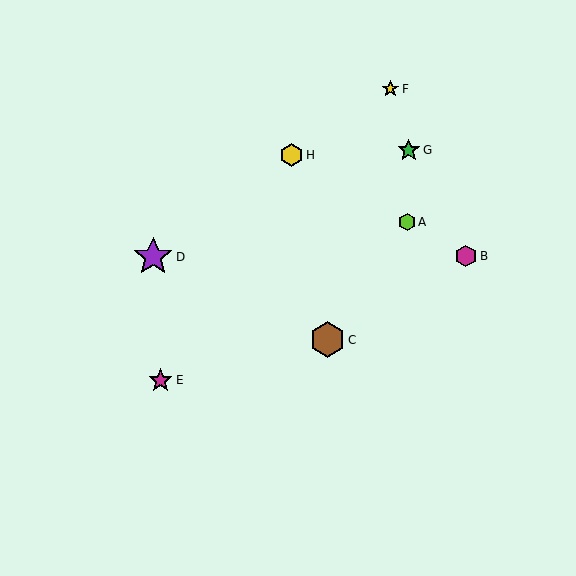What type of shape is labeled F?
Shape F is a yellow star.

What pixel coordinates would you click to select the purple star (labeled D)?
Click at (153, 257) to select the purple star D.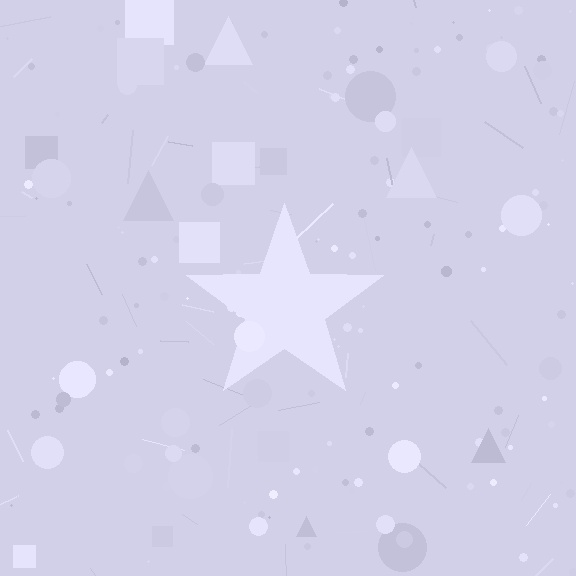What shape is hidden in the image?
A star is hidden in the image.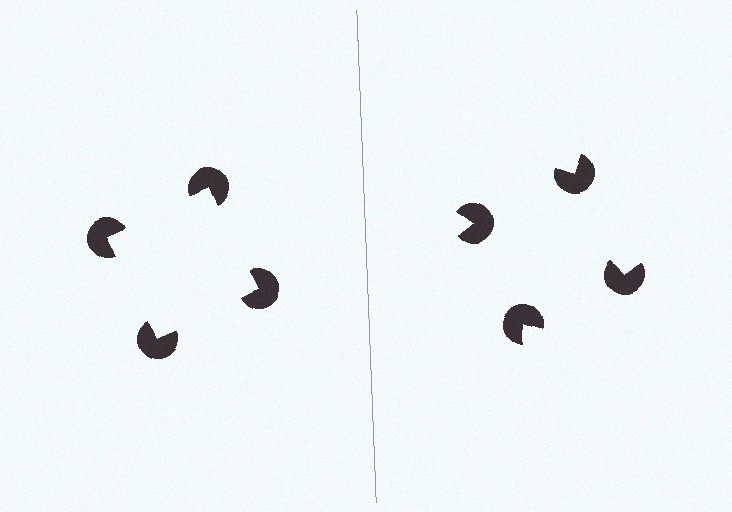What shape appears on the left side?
An illusory square.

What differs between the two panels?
The pac-man discs are positioned identically on both sides; only the wedge orientations differ. On the left they align to a square; on the right they are misaligned.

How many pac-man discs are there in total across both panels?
8 — 4 on each side.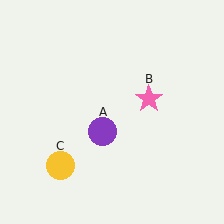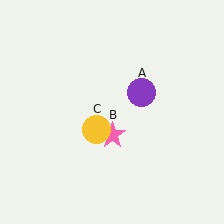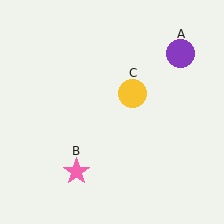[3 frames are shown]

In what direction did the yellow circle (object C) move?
The yellow circle (object C) moved up and to the right.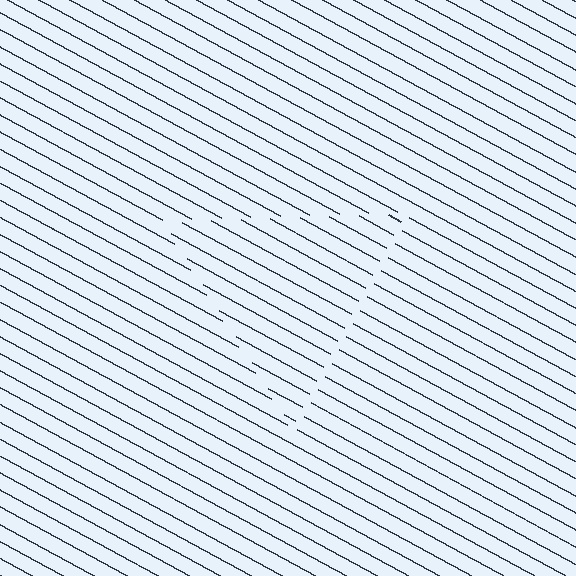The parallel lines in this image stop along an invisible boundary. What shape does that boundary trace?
An illusory triangle. The interior of the shape contains the same grating, shifted by half a period — the contour is defined by the phase discontinuity where line-ends from the inner and outer gratings abut.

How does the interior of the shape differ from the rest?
The interior of the shape contains the same grating, shifted by half a period — the contour is defined by the phase discontinuity where line-ends from the inner and outer gratings abut.